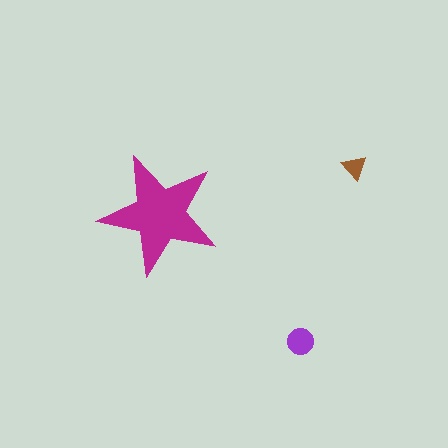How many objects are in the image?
There are 3 objects in the image.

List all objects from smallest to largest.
The brown triangle, the purple circle, the magenta star.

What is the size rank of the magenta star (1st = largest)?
1st.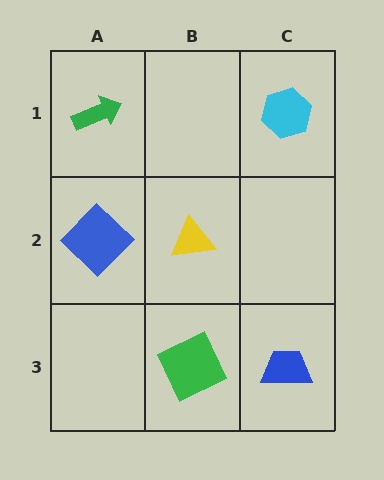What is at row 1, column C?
A cyan hexagon.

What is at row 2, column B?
A yellow triangle.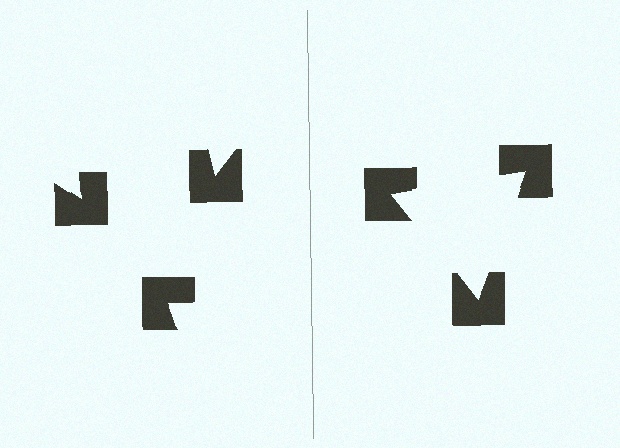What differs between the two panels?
The notched squares are positioned identically on both sides; only the wedge orientations differ. On the right they align to a triangle; on the left they are misaligned.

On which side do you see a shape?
An illusory triangle appears on the right side. On the left side the wedge cuts are rotated, so no coherent shape forms.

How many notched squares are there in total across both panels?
6 — 3 on each side.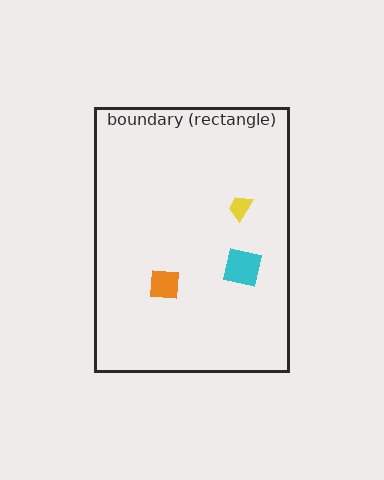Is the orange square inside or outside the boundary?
Inside.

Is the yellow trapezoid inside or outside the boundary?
Inside.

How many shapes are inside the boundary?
3 inside, 0 outside.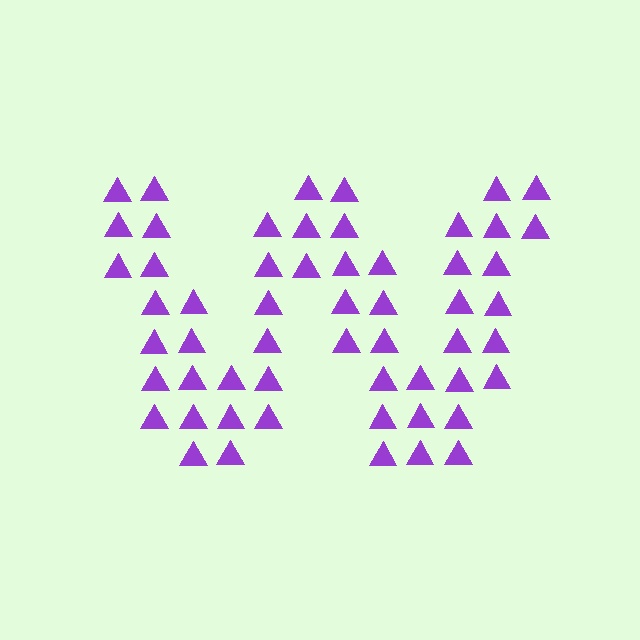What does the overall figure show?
The overall figure shows the letter W.